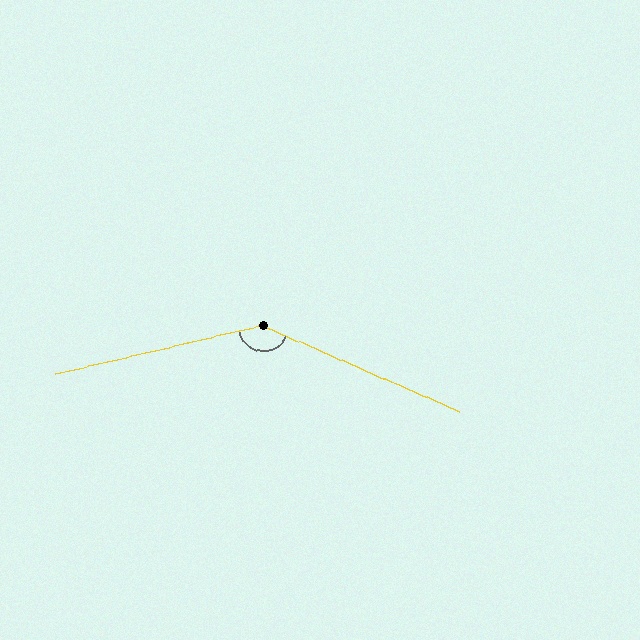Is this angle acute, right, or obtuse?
It is obtuse.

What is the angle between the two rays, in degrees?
Approximately 144 degrees.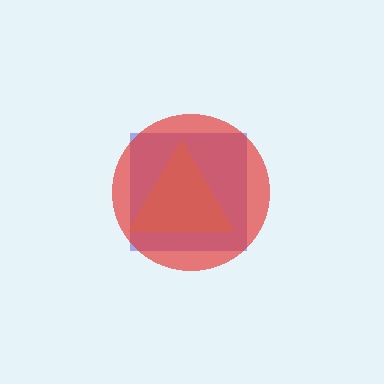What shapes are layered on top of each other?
The layered shapes are: a blue square, a yellow triangle, a red circle.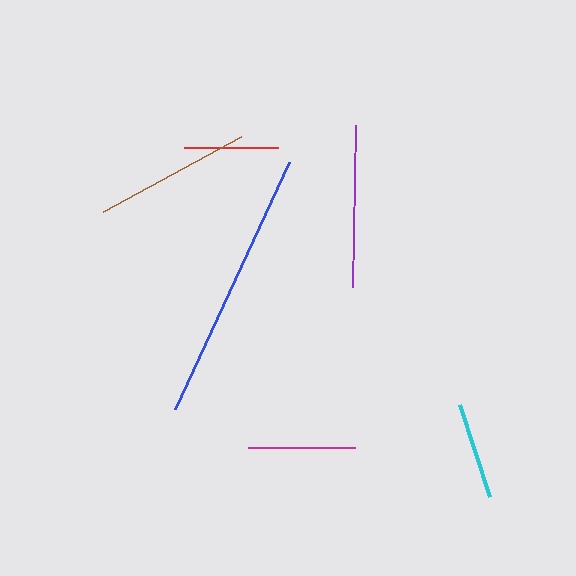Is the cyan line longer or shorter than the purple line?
The purple line is longer than the cyan line.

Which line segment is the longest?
The blue line is the longest at approximately 272 pixels.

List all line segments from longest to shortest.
From longest to shortest: blue, purple, brown, magenta, cyan, red.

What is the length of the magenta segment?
The magenta segment is approximately 107 pixels long.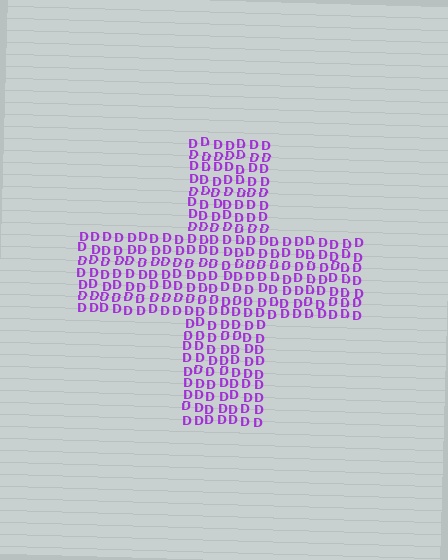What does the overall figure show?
The overall figure shows a cross.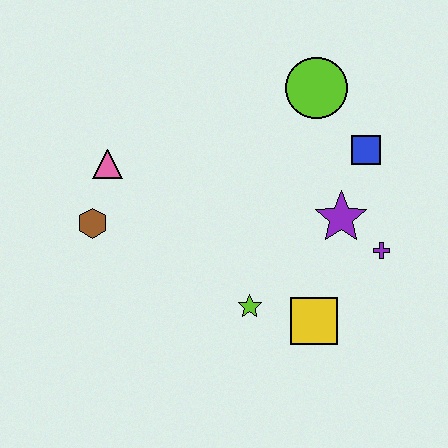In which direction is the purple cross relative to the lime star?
The purple cross is to the right of the lime star.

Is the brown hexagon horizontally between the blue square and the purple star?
No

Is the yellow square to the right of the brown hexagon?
Yes